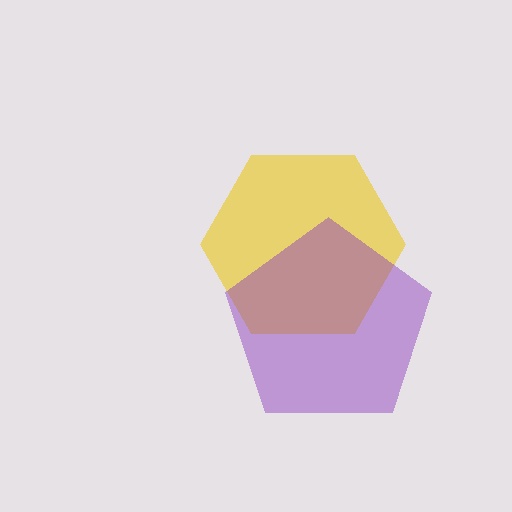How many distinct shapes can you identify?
There are 2 distinct shapes: a yellow hexagon, a purple pentagon.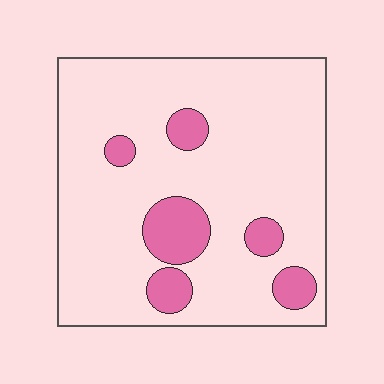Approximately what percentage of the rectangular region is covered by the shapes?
Approximately 15%.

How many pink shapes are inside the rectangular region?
6.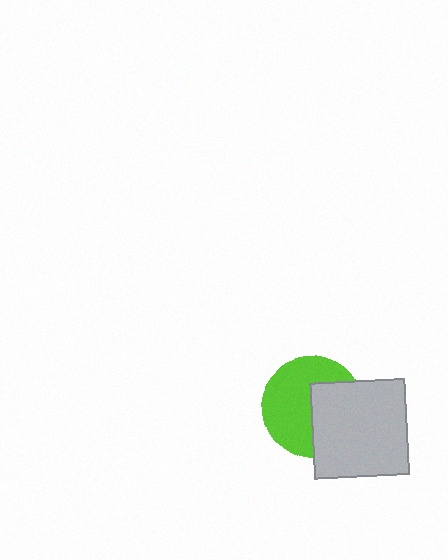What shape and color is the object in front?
The object in front is a light gray square.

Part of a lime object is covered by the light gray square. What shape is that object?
It is a circle.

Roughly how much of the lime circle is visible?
About half of it is visible (roughly 59%).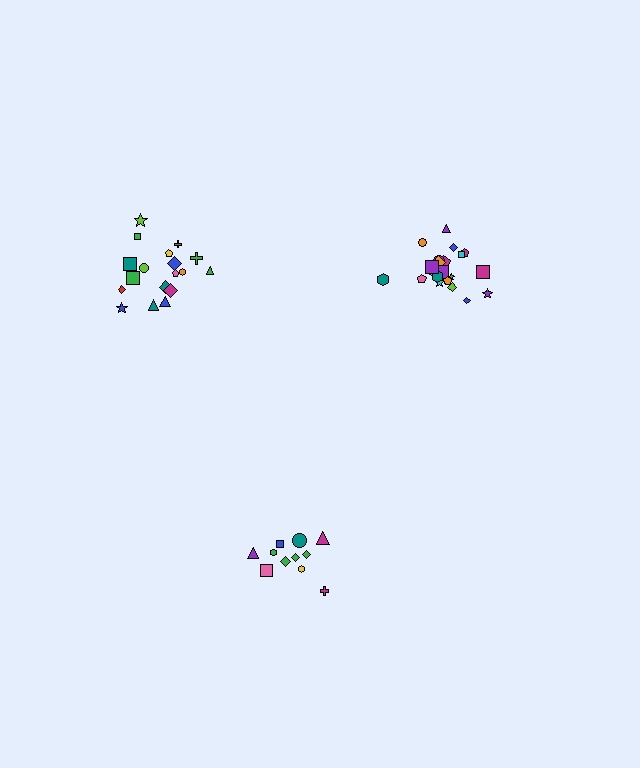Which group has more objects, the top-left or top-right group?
The top-right group.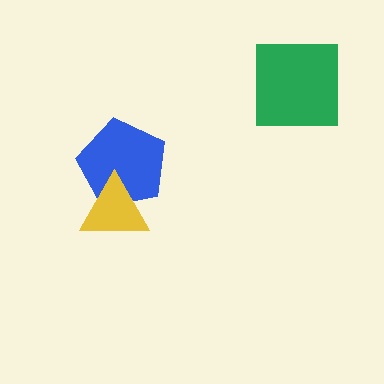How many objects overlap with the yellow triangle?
1 object overlaps with the yellow triangle.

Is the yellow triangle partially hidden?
No, no other shape covers it.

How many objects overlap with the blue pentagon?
1 object overlaps with the blue pentagon.